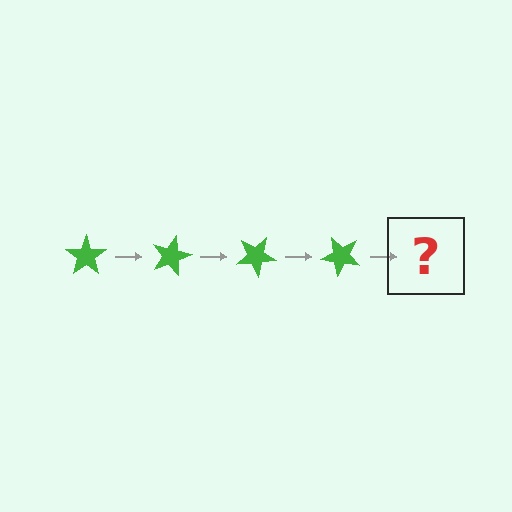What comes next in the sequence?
The next element should be a green star rotated 60 degrees.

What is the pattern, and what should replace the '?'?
The pattern is that the star rotates 15 degrees each step. The '?' should be a green star rotated 60 degrees.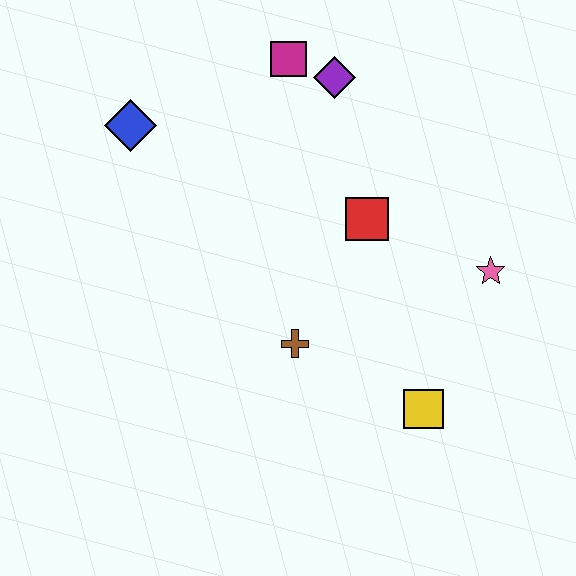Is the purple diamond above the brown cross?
Yes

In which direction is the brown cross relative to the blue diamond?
The brown cross is below the blue diamond.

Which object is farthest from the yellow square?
The blue diamond is farthest from the yellow square.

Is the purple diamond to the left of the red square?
Yes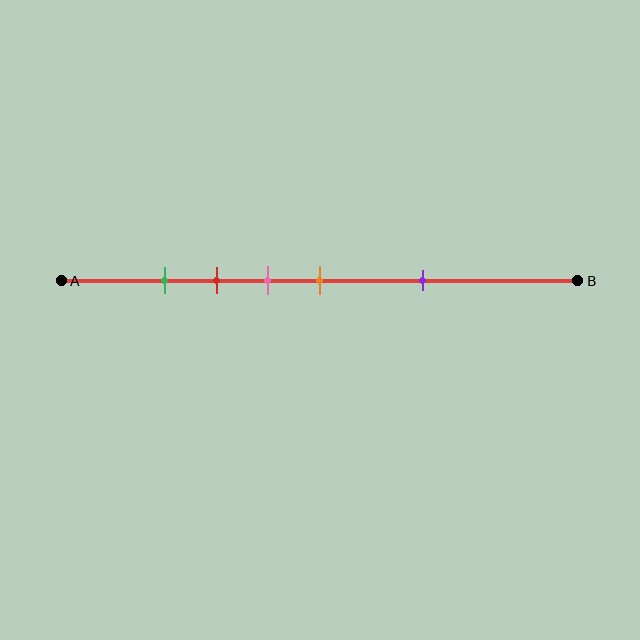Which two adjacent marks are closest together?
The green and red marks are the closest adjacent pair.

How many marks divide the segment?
There are 5 marks dividing the segment.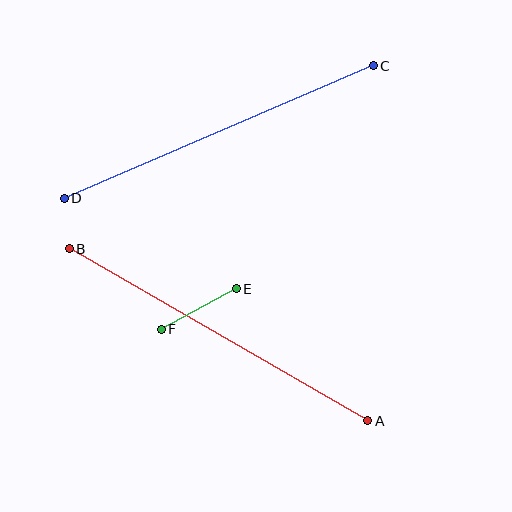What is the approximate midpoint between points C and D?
The midpoint is at approximately (219, 132) pixels.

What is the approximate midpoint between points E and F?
The midpoint is at approximately (199, 309) pixels.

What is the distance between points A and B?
The distance is approximately 344 pixels.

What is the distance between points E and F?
The distance is approximately 85 pixels.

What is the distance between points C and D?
The distance is approximately 336 pixels.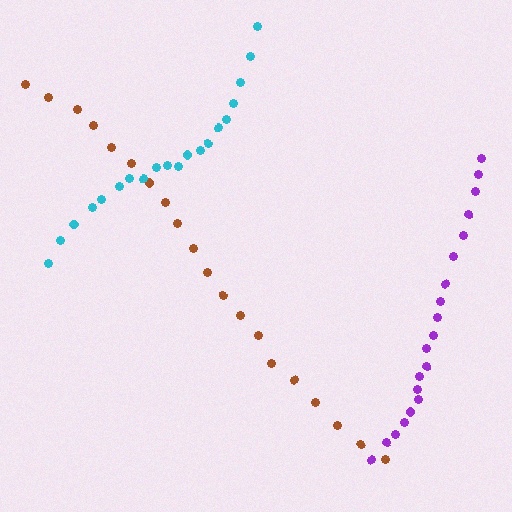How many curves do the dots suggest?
There are 3 distinct paths.